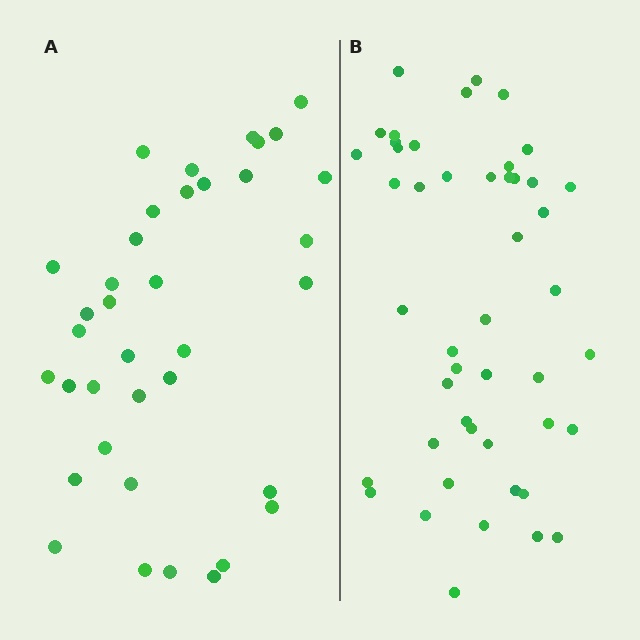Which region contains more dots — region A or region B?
Region B (the right region) has more dots.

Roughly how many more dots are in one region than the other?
Region B has roughly 10 or so more dots than region A.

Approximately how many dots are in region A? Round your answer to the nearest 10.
About 40 dots. (The exact count is 37, which rounds to 40.)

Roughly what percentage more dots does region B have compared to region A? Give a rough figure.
About 25% more.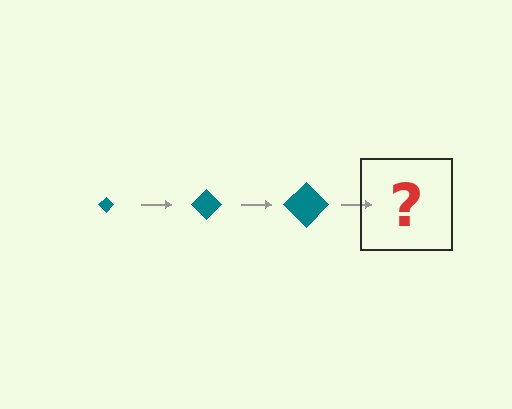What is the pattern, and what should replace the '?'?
The pattern is that the diamond gets progressively larger each step. The '?' should be a teal diamond, larger than the previous one.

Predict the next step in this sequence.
The next step is a teal diamond, larger than the previous one.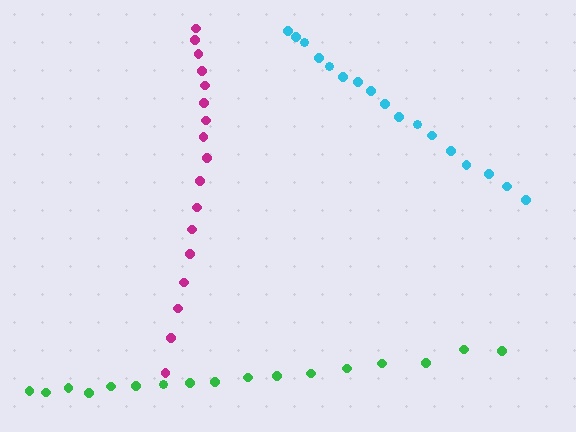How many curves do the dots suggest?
There are 3 distinct paths.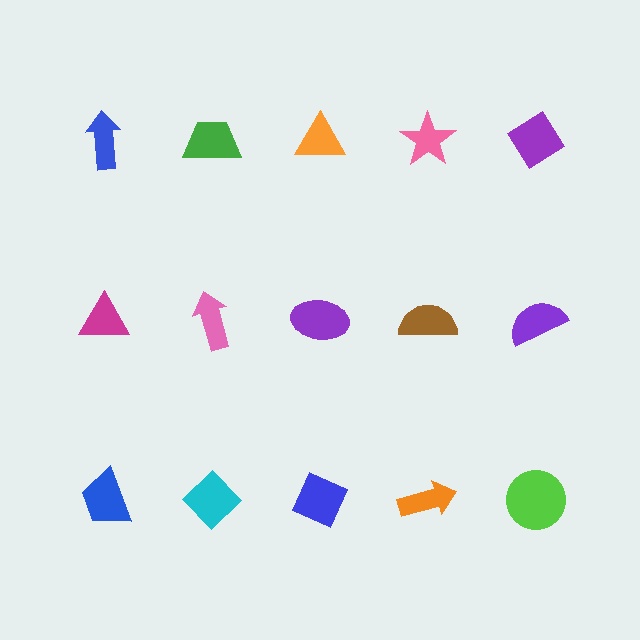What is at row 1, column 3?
An orange triangle.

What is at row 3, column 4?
An orange arrow.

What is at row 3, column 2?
A cyan diamond.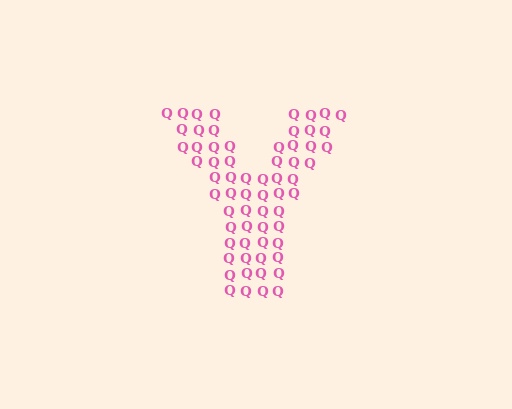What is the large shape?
The large shape is the letter Y.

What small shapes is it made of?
It is made of small letter Q's.